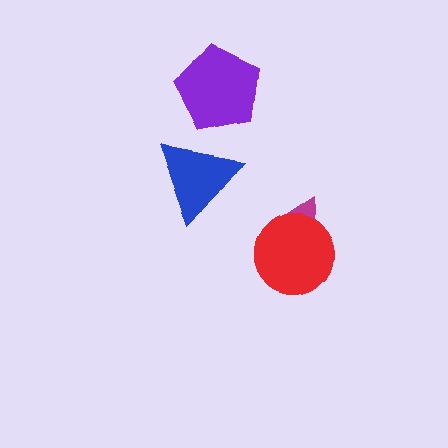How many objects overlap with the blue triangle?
0 objects overlap with the blue triangle.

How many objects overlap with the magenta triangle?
1 object overlaps with the magenta triangle.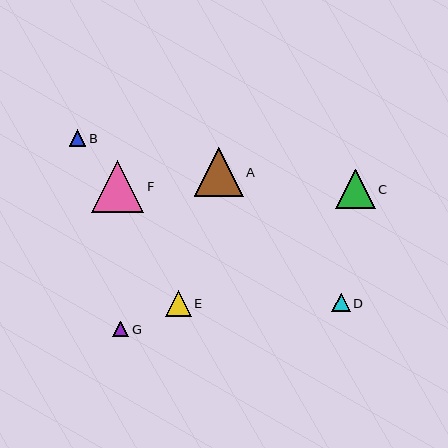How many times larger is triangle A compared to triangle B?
Triangle A is approximately 3.0 times the size of triangle B.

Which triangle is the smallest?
Triangle G is the smallest with a size of approximately 16 pixels.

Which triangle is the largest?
Triangle F is the largest with a size of approximately 53 pixels.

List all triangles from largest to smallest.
From largest to smallest: F, A, C, E, D, B, G.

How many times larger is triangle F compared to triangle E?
Triangle F is approximately 2.0 times the size of triangle E.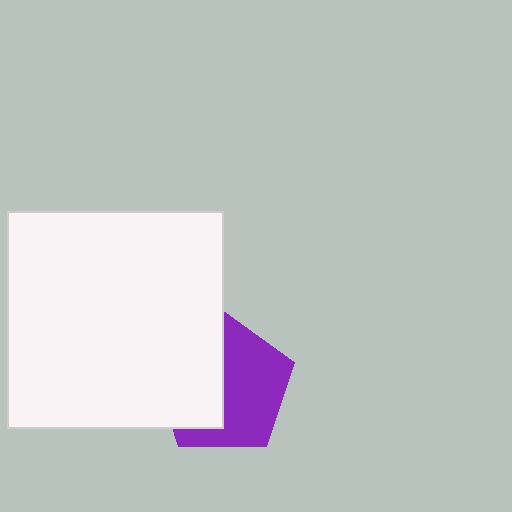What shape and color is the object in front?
The object in front is a white square.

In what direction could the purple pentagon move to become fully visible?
The purple pentagon could move right. That would shift it out from behind the white square entirely.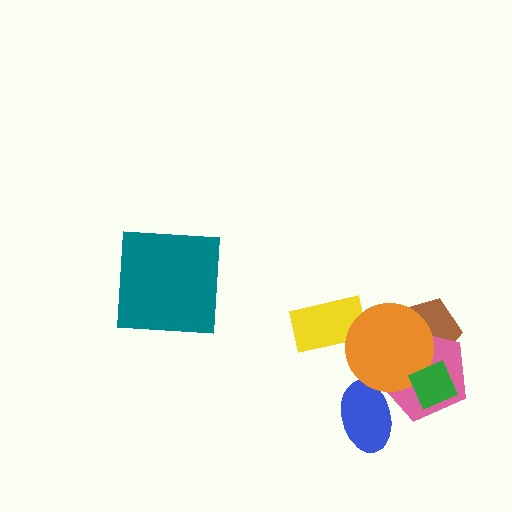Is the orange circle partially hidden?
Yes, it is partially covered by another shape.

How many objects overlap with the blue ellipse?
1 object overlaps with the blue ellipse.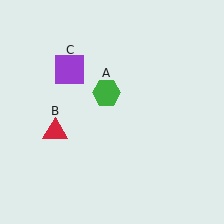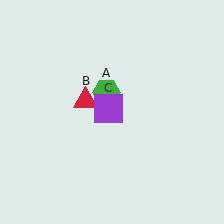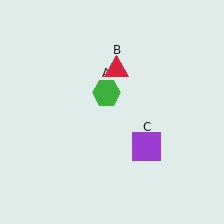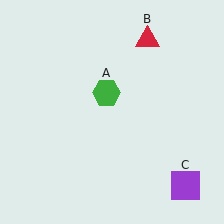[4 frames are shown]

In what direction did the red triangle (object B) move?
The red triangle (object B) moved up and to the right.